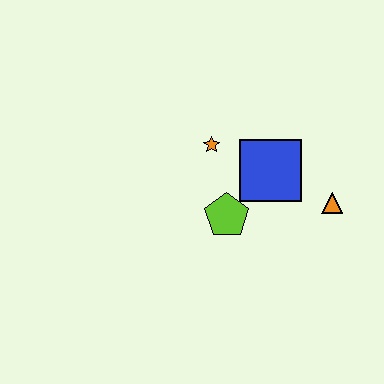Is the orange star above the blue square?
Yes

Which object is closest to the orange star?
The blue square is closest to the orange star.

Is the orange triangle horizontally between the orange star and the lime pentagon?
No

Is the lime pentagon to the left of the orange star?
No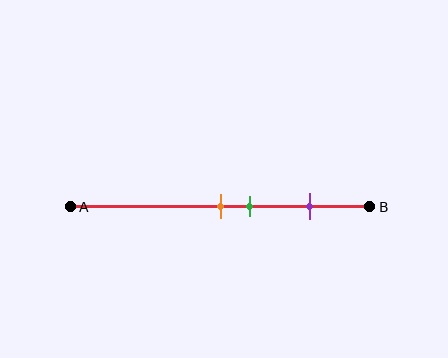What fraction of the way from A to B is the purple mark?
The purple mark is approximately 80% (0.8) of the way from A to B.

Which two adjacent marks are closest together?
The orange and green marks are the closest adjacent pair.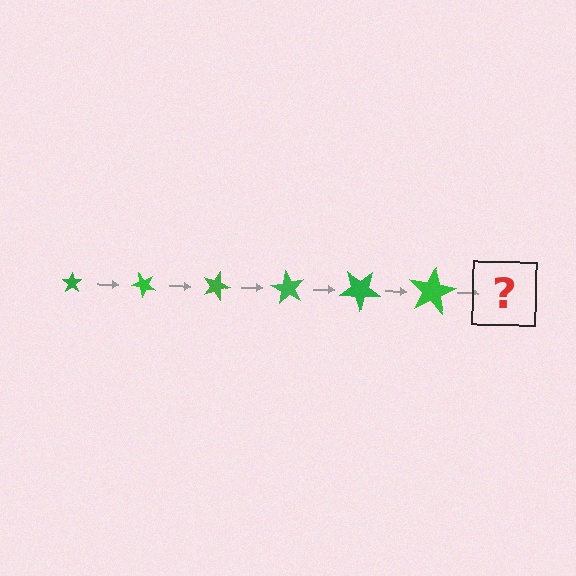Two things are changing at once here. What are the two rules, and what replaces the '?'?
The two rules are that the star grows larger each step and it rotates 45 degrees each step. The '?' should be a star, larger than the previous one and rotated 270 degrees from the start.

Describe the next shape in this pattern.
It should be a star, larger than the previous one and rotated 270 degrees from the start.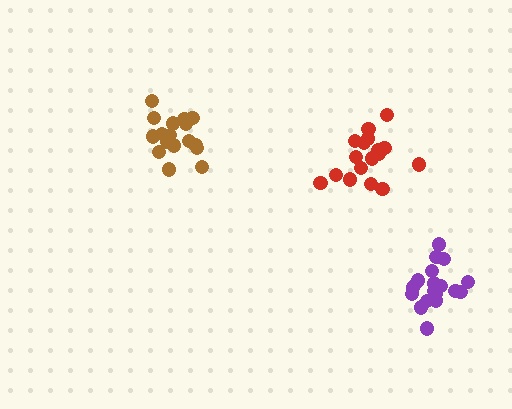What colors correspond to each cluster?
The clusters are colored: brown, red, purple.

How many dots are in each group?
Group 1: 17 dots, Group 2: 18 dots, Group 3: 19 dots (54 total).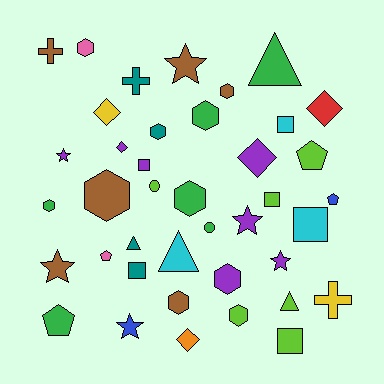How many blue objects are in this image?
There are 2 blue objects.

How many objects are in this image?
There are 40 objects.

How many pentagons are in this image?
There are 4 pentagons.